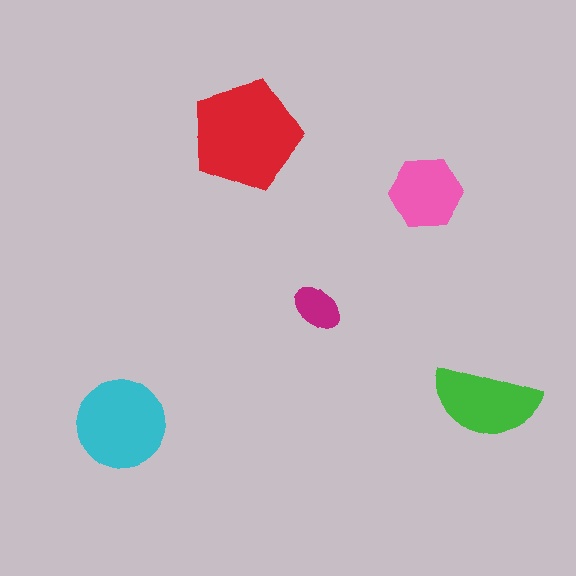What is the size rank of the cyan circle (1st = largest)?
2nd.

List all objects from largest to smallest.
The red pentagon, the cyan circle, the green semicircle, the pink hexagon, the magenta ellipse.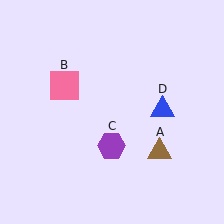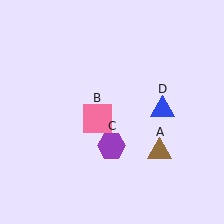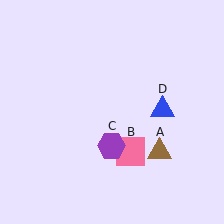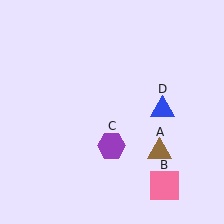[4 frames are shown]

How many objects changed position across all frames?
1 object changed position: pink square (object B).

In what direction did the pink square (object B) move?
The pink square (object B) moved down and to the right.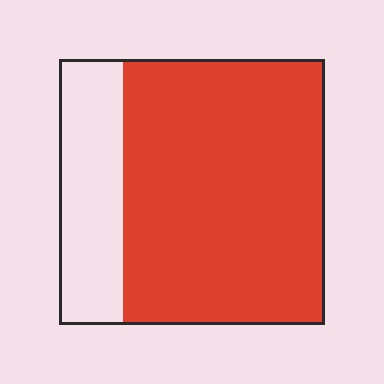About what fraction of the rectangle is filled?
About three quarters (3/4).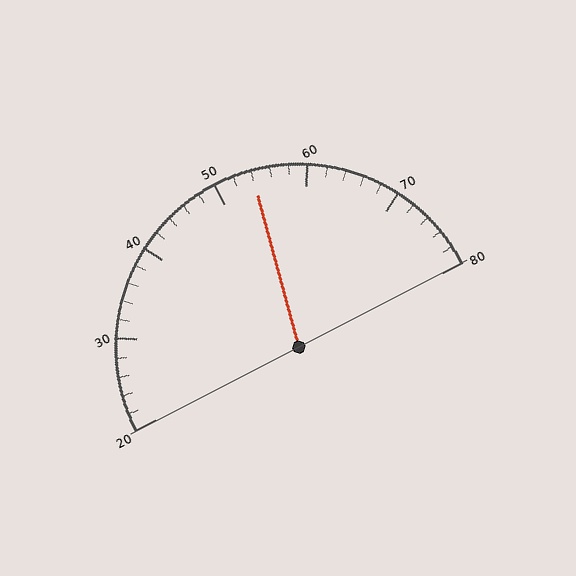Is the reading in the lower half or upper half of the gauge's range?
The reading is in the upper half of the range (20 to 80).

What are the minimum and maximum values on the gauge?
The gauge ranges from 20 to 80.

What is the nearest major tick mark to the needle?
The nearest major tick mark is 50.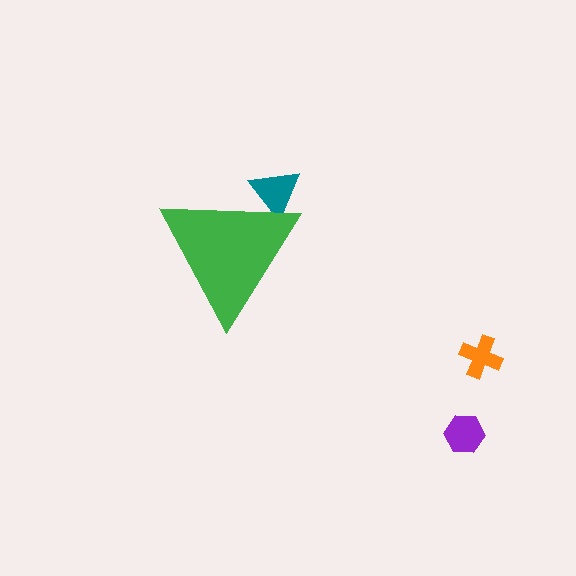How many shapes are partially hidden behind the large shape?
1 shape is partially hidden.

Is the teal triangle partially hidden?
Yes, the teal triangle is partially hidden behind the green triangle.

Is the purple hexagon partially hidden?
No, the purple hexagon is fully visible.